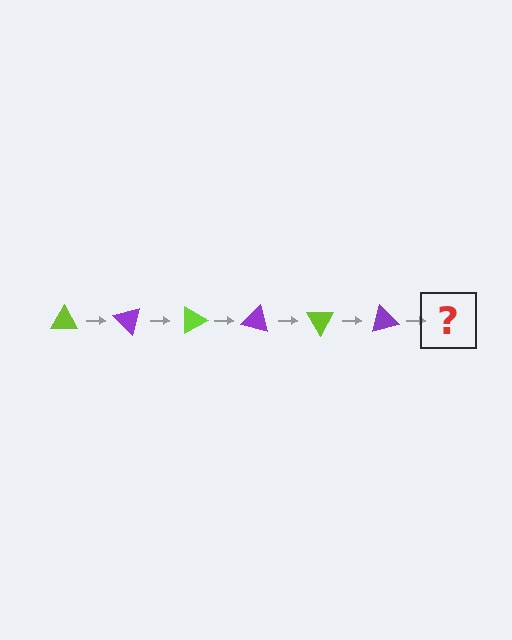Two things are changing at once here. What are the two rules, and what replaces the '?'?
The two rules are that it rotates 45 degrees each step and the color cycles through lime and purple. The '?' should be a lime triangle, rotated 270 degrees from the start.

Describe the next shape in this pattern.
It should be a lime triangle, rotated 270 degrees from the start.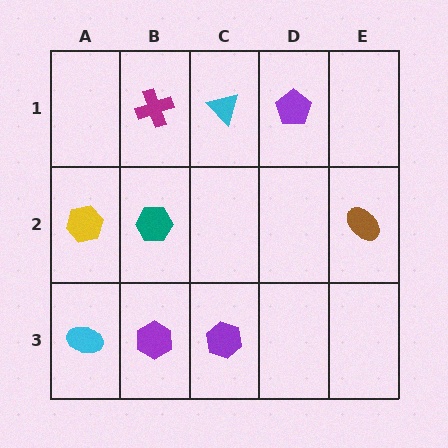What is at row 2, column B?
A teal hexagon.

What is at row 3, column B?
A purple hexagon.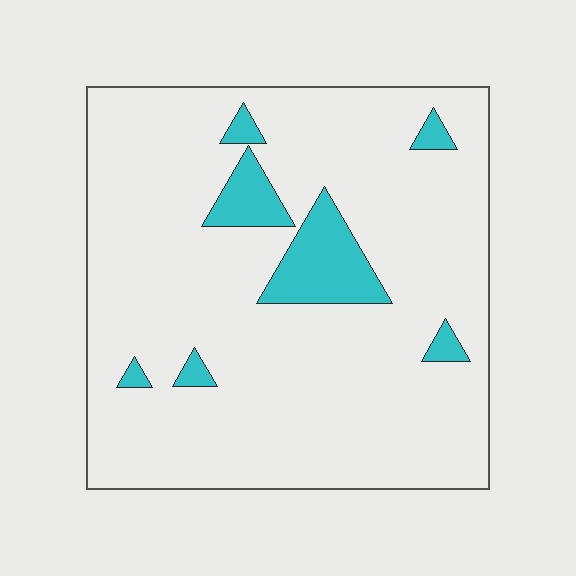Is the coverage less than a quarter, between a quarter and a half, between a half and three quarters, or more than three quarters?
Less than a quarter.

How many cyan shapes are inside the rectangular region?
7.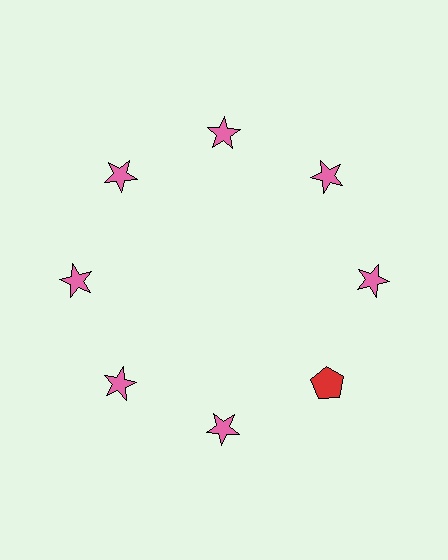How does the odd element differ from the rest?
It differs in both color (red instead of pink) and shape (pentagon instead of star).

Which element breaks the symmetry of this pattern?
The red pentagon at roughly the 4 o'clock position breaks the symmetry. All other shapes are pink stars.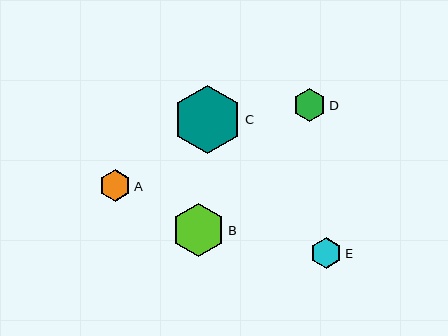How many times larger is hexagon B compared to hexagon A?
Hexagon B is approximately 1.7 times the size of hexagon A.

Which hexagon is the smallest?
Hexagon A is the smallest with a size of approximately 32 pixels.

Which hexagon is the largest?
Hexagon C is the largest with a size of approximately 69 pixels.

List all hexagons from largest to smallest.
From largest to smallest: C, B, D, E, A.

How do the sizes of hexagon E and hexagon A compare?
Hexagon E and hexagon A are approximately the same size.